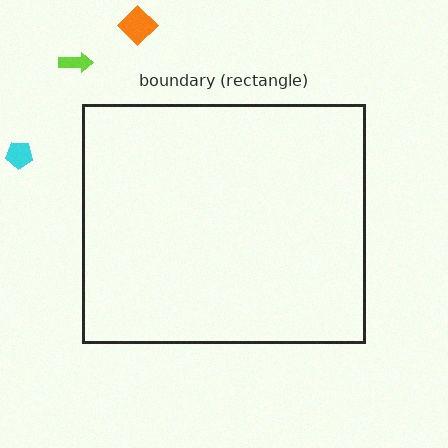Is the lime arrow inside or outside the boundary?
Outside.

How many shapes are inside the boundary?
0 inside, 3 outside.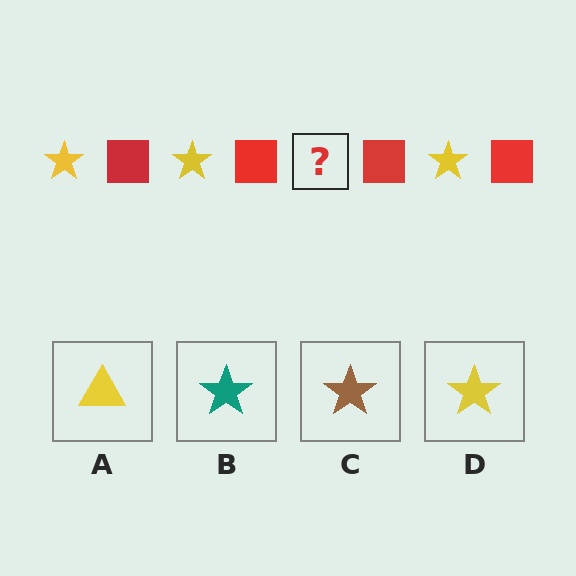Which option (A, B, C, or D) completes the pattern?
D.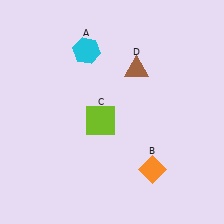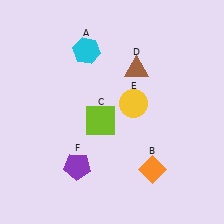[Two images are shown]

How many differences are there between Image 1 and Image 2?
There are 2 differences between the two images.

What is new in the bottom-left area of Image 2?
A purple pentagon (F) was added in the bottom-left area of Image 2.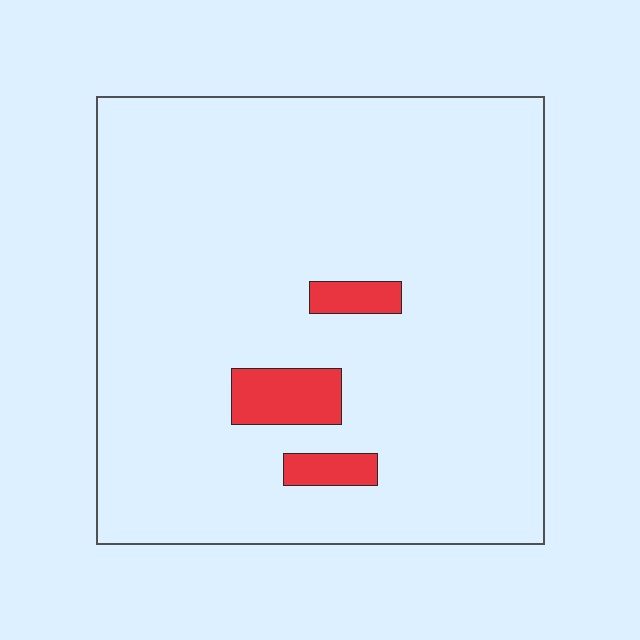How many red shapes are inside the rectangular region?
3.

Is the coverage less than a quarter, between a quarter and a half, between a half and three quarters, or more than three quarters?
Less than a quarter.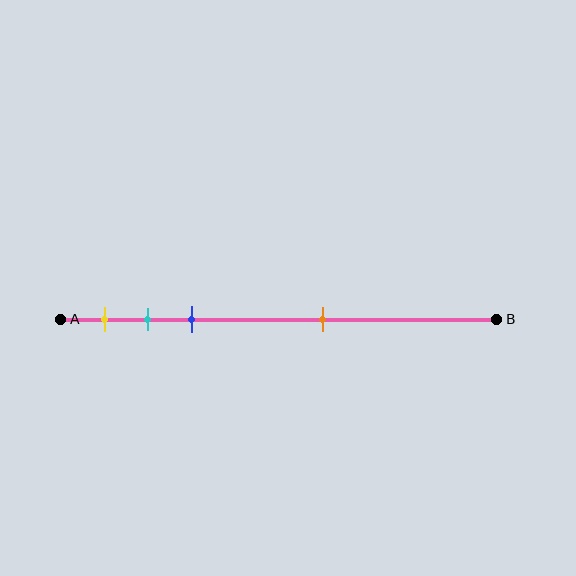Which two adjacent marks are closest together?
The cyan and blue marks are the closest adjacent pair.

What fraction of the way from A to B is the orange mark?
The orange mark is approximately 60% (0.6) of the way from A to B.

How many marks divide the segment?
There are 4 marks dividing the segment.